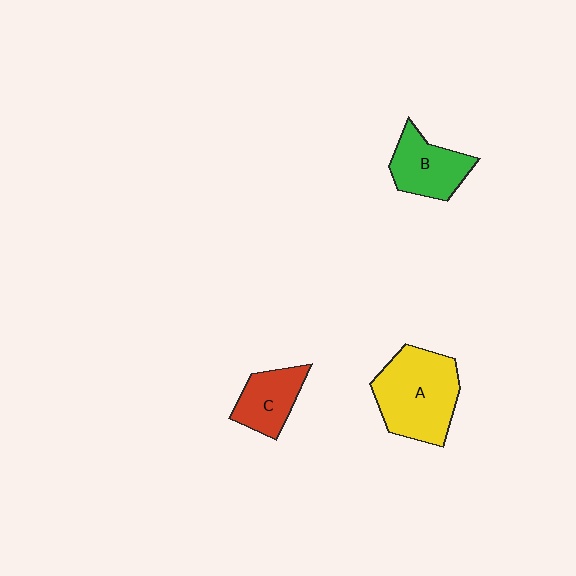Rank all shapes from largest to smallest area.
From largest to smallest: A (yellow), B (green), C (red).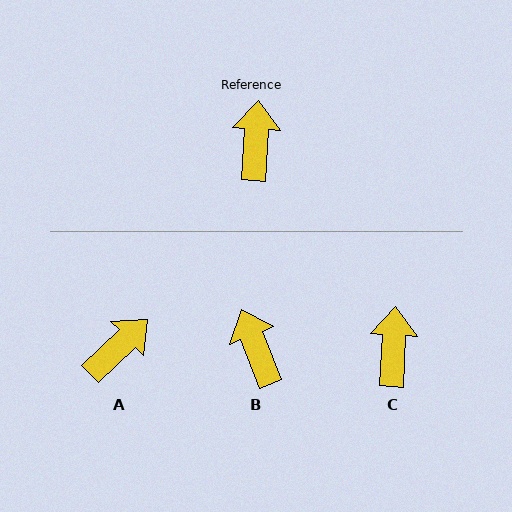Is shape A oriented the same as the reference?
No, it is off by about 43 degrees.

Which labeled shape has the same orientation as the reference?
C.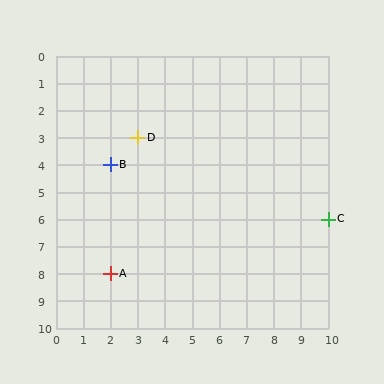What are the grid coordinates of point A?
Point A is at grid coordinates (2, 8).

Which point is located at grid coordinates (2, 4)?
Point B is at (2, 4).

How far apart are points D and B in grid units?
Points D and B are 1 column and 1 row apart (about 1.4 grid units diagonally).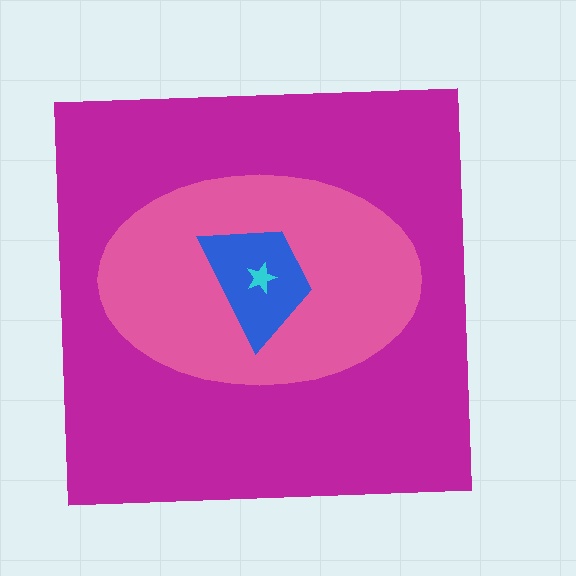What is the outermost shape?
The magenta square.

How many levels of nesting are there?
4.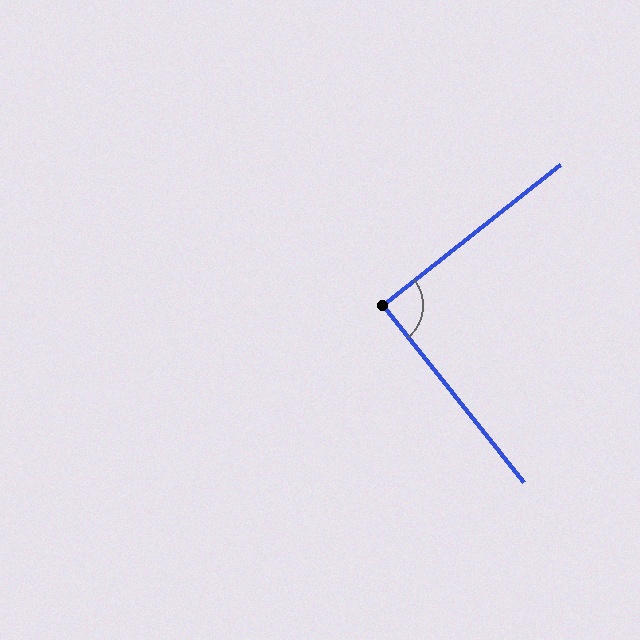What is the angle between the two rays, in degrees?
Approximately 90 degrees.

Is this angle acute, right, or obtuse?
It is approximately a right angle.